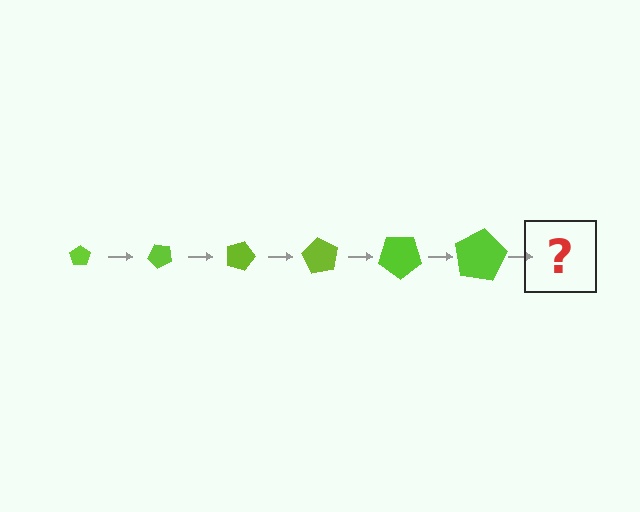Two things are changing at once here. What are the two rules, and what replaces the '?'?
The two rules are that the pentagon grows larger each step and it rotates 45 degrees each step. The '?' should be a pentagon, larger than the previous one and rotated 270 degrees from the start.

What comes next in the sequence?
The next element should be a pentagon, larger than the previous one and rotated 270 degrees from the start.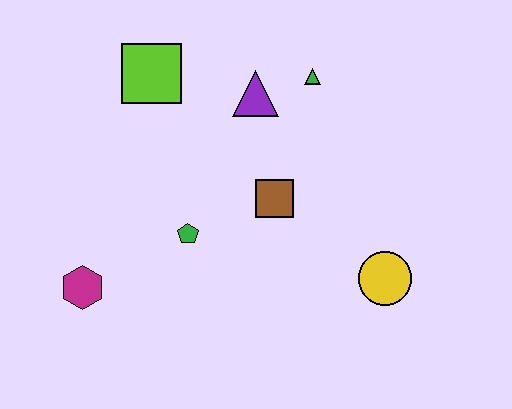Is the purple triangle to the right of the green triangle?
No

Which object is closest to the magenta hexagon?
The green pentagon is closest to the magenta hexagon.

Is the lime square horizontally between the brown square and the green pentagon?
No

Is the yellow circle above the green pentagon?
No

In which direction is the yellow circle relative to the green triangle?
The yellow circle is below the green triangle.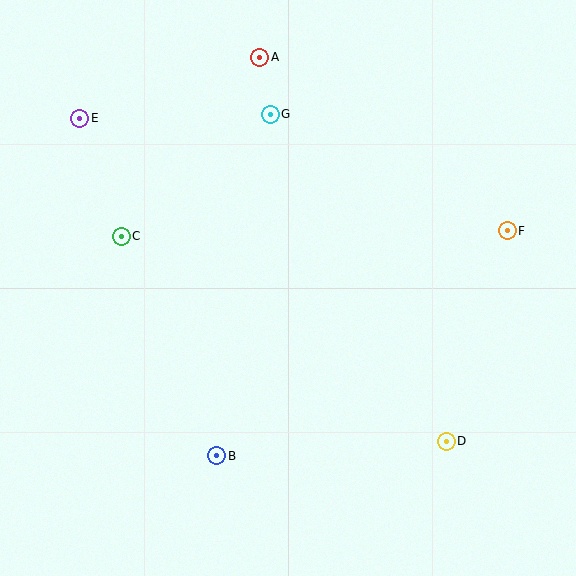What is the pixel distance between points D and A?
The distance between D and A is 427 pixels.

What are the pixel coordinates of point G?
Point G is at (270, 114).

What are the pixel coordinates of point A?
Point A is at (260, 57).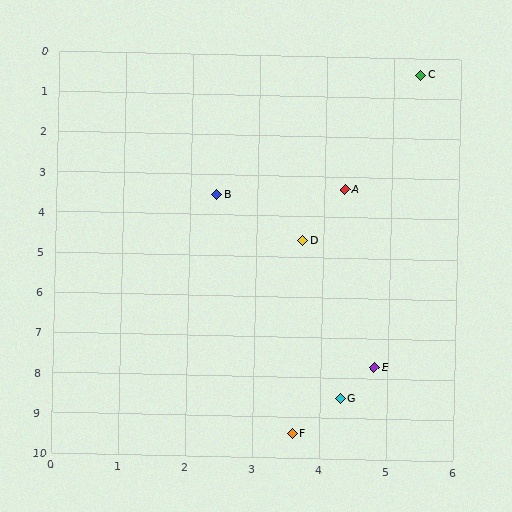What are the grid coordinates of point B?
Point B is at approximately (2.4, 3.5).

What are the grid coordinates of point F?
Point F is at approximately (3.6, 9.4).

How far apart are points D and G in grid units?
Points D and G are about 3.9 grid units apart.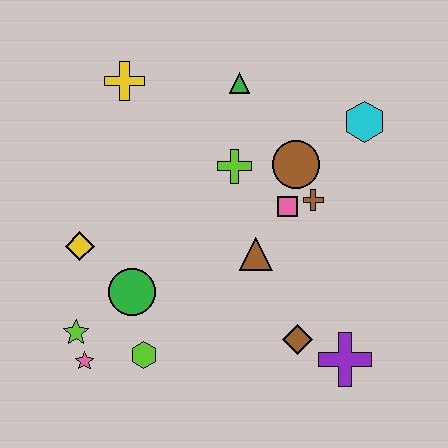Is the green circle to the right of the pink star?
Yes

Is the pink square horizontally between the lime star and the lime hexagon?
No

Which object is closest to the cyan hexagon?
The brown circle is closest to the cyan hexagon.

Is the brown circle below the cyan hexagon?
Yes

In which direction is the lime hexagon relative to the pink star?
The lime hexagon is to the right of the pink star.